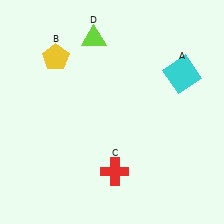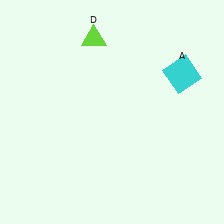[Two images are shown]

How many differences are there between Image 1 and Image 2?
There are 2 differences between the two images.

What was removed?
The red cross (C), the yellow pentagon (B) were removed in Image 2.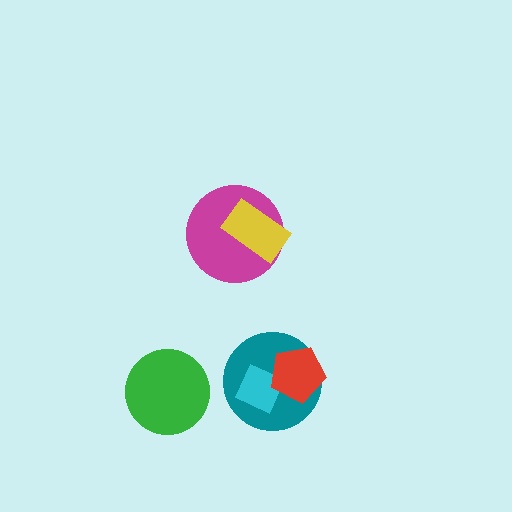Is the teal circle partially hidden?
Yes, it is partially covered by another shape.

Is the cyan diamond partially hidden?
Yes, it is partially covered by another shape.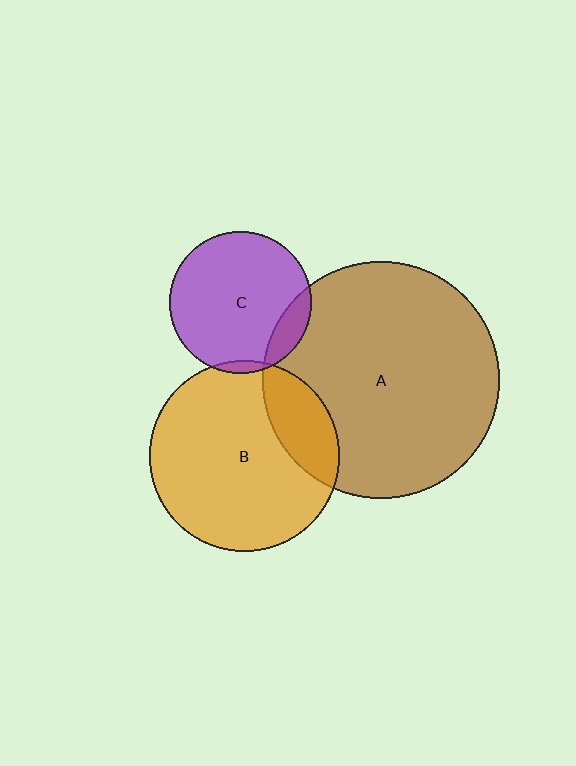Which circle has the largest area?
Circle A (brown).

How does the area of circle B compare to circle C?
Approximately 1.8 times.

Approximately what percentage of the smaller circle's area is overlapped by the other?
Approximately 20%.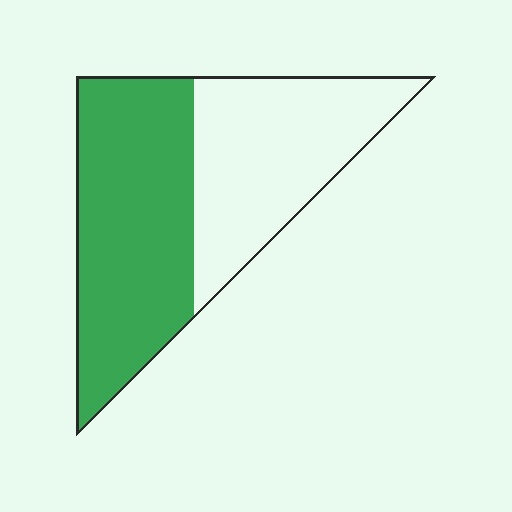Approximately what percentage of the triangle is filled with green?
Approximately 55%.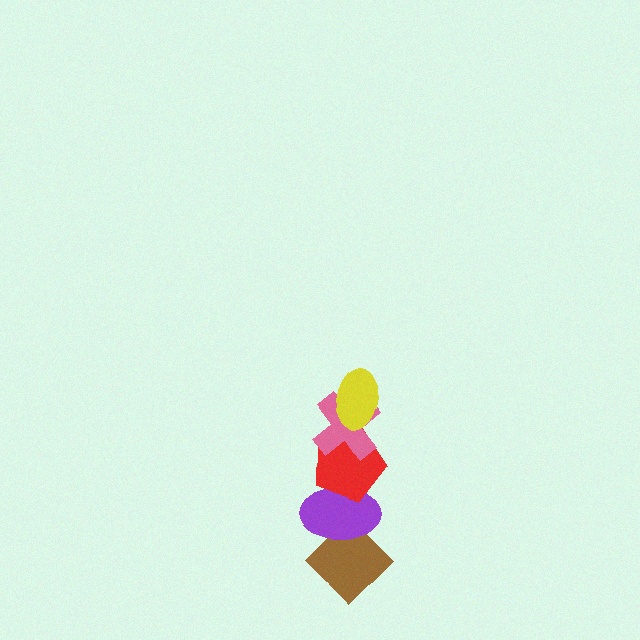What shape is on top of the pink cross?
The yellow ellipse is on top of the pink cross.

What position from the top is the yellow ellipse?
The yellow ellipse is 1st from the top.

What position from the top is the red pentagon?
The red pentagon is 3rd from the top.